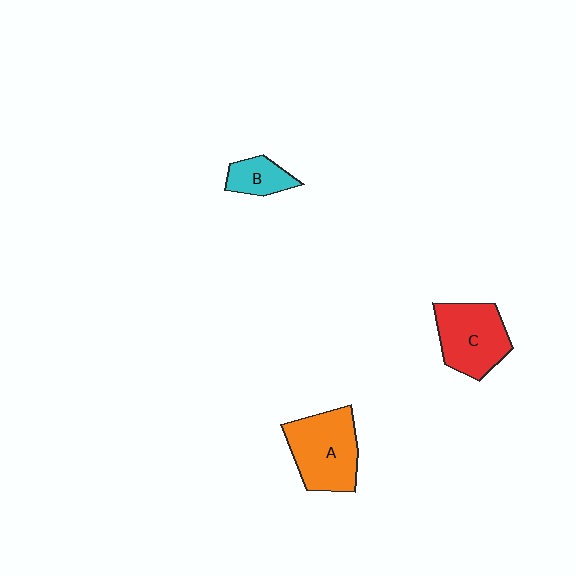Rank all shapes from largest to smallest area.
From largest to smallest: A (orange), C (red), B (cyan).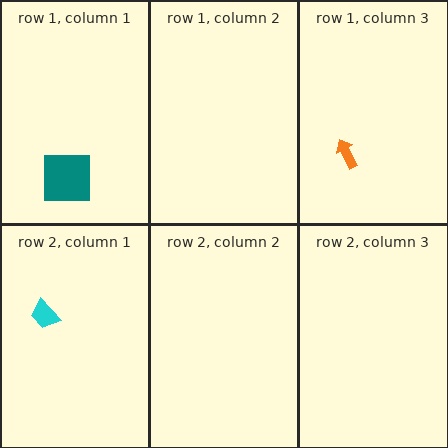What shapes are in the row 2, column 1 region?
The cyan trapezoid.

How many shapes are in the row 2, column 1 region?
1.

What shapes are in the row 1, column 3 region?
The orange arrow.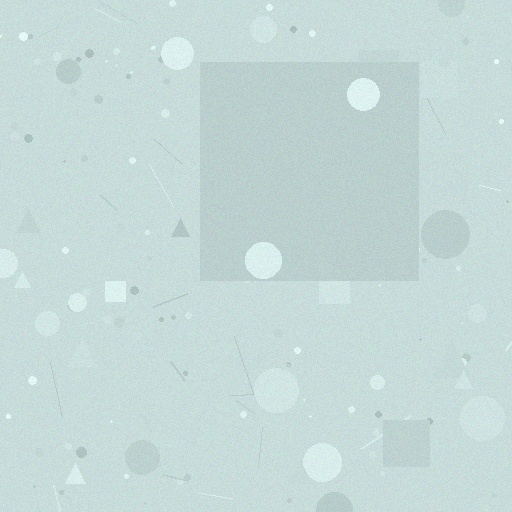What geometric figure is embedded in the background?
A square is embedded in the background.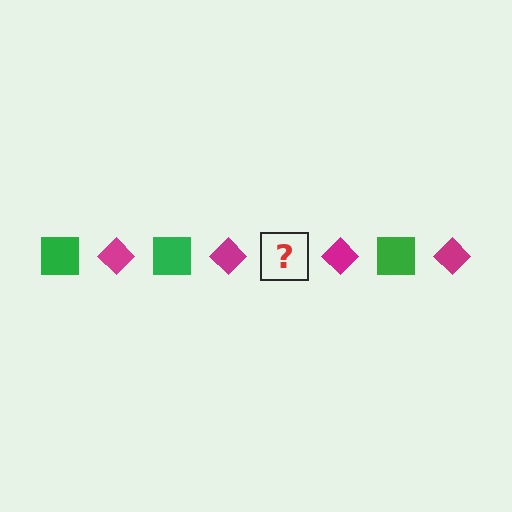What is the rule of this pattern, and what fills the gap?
The rule is that the pattern alternates between green square and magenta diamond. The gap should be filled with a green square.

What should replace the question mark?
The question mark should be replaced with a green square.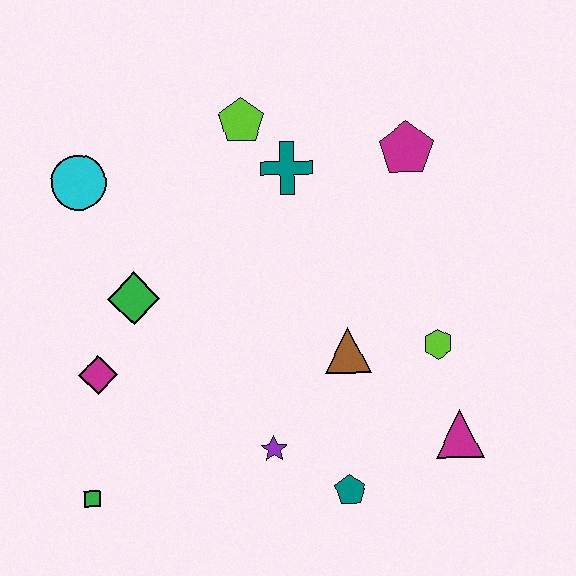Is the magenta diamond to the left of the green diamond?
Yes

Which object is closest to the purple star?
The teal pentagon is closest to the purple star.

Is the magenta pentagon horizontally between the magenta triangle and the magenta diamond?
Yes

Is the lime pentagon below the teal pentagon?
No